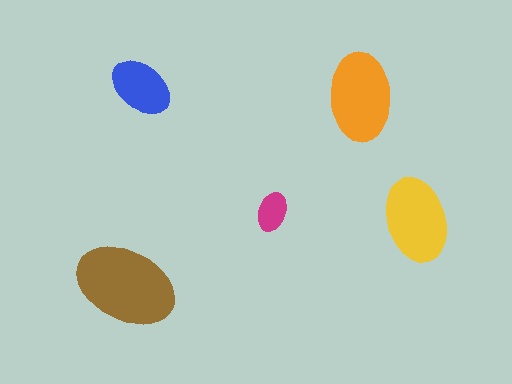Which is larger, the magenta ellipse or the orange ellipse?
The orange one.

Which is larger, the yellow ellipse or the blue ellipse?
The yellow one.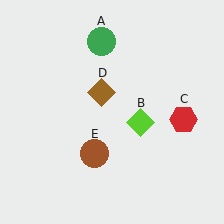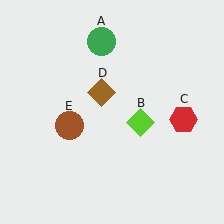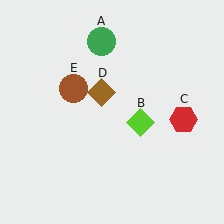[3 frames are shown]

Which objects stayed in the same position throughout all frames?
Green circle (object A) and lime diamond (object B) and red hexagon (object C) and brown diamond (object D) remained stationary.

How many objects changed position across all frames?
1 object changed position: brown circle (object E).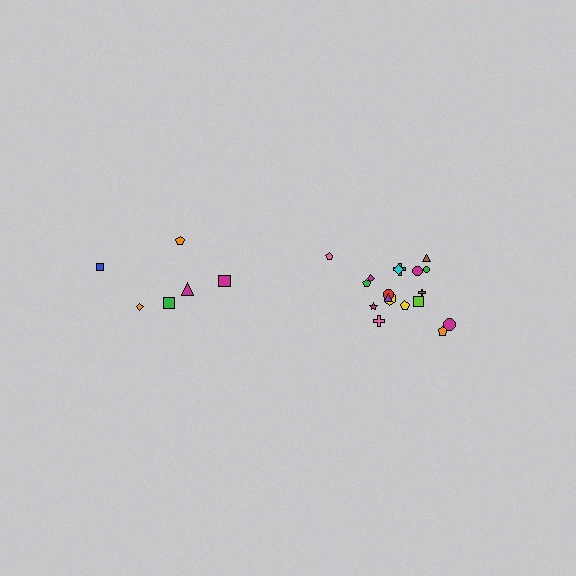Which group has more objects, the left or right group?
The right group.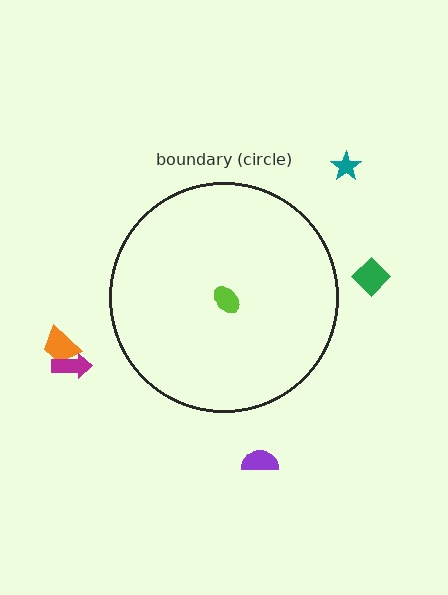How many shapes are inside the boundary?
1 inside, 5 outside.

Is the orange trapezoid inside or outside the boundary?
Outside.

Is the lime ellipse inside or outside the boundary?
Inside.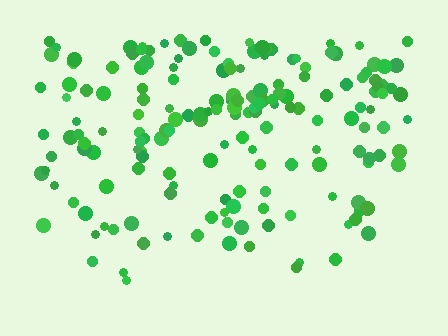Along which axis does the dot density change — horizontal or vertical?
Vertical.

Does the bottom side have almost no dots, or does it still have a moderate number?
Still a moderate number, just noticeably fewer than the top.